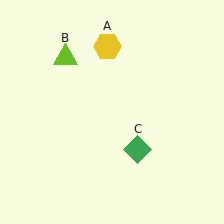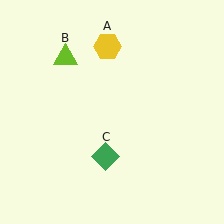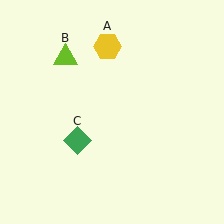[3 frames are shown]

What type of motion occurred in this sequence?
The green diamond (object C) rotated clockwise around the center of the scene.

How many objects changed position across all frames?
1 object changed position: green diamond (object C).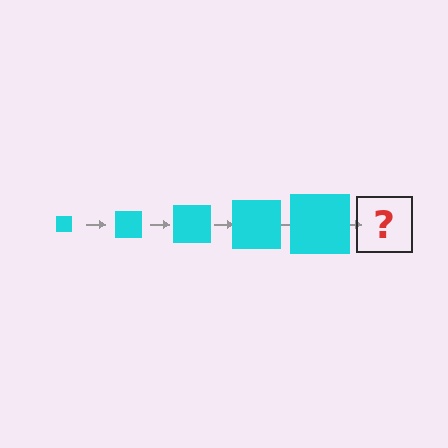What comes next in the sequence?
The next element should be a cyan square, larger than the previous one.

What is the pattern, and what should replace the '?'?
The pattern is that the square gets progressively larger each step. The '?' should be a cyan square, larger than the previous one.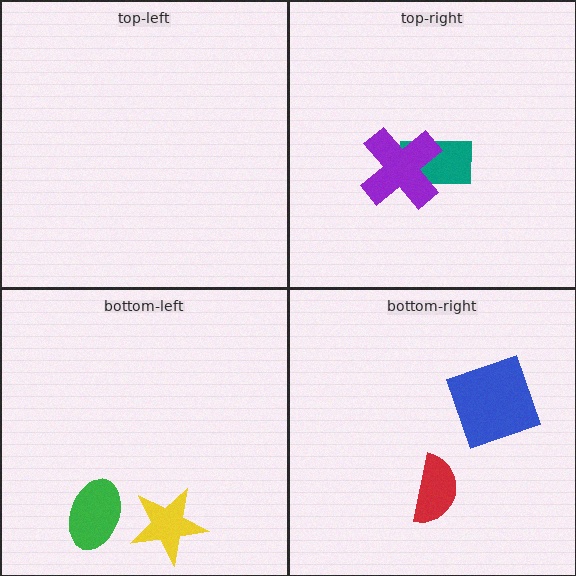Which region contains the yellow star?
The bottom-left region.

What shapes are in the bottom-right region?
The blue square, the red semicircle.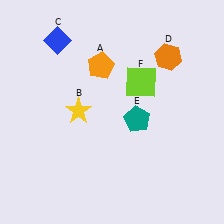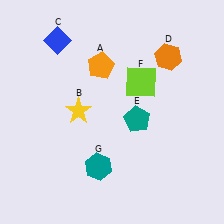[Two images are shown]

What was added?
A teal hexagon (G) was added in Image 2.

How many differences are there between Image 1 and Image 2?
There is 1 difference between the two images.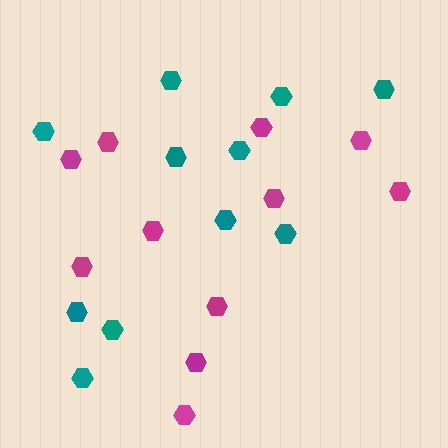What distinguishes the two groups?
There are 2 groups: one group of teal hexagons (11) and one group of magenta hexagons (11).